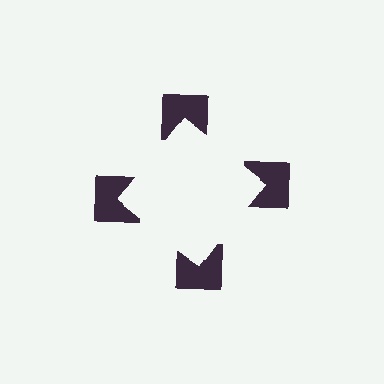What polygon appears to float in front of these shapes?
An illusory square — its edges are inferred from the aligned wedge cuts in the notched squares, not physically drawn.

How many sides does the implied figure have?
4 sides.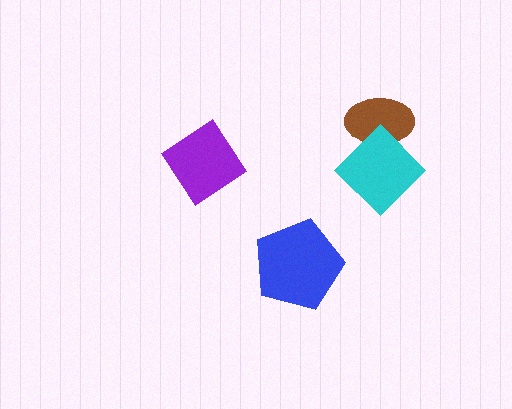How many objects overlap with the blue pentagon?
0 objects overlap with the blue pentagon.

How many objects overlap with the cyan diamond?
1 object overlaps with the cyan diamond.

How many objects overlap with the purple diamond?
0 objects overlap with the purple diamond.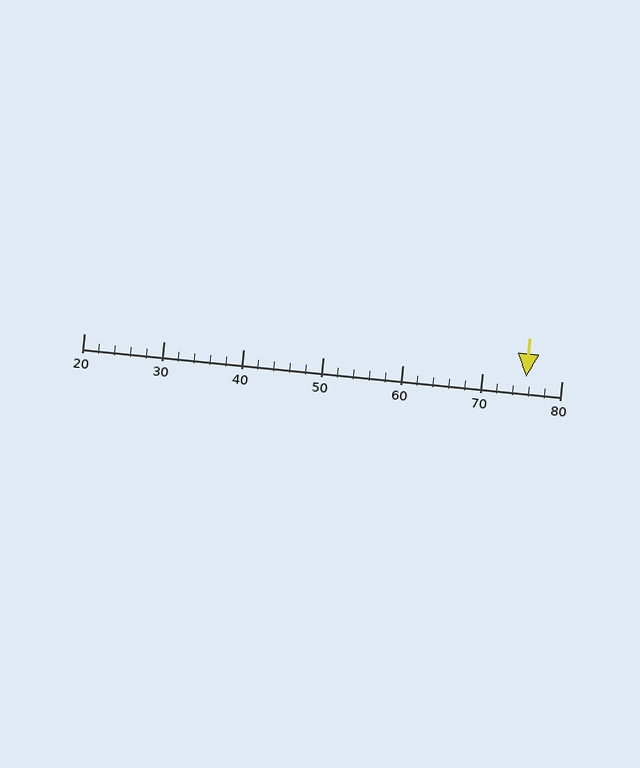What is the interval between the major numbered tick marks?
The major tick marks are spaced 10 units apart.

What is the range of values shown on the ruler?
The ruler shows values from 20 to 80.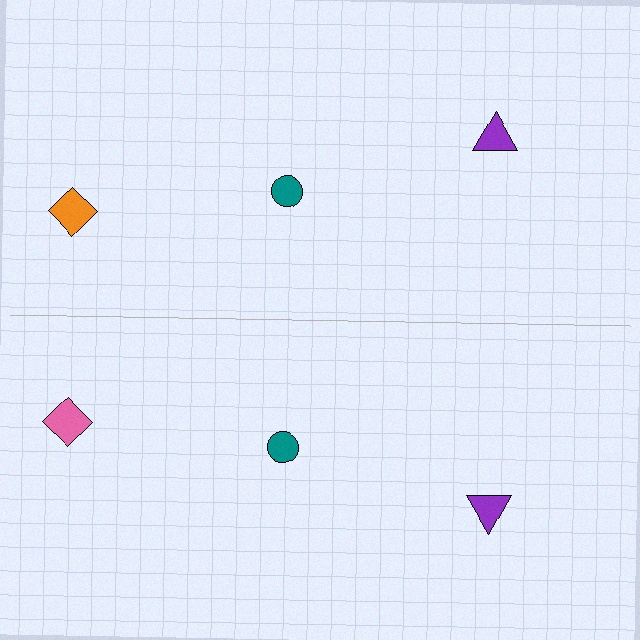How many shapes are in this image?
There are 6 shapes in this image.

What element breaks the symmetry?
The pink diamond on the bottom side breaks the symmetry — its mirror counterpart is orange.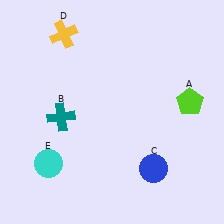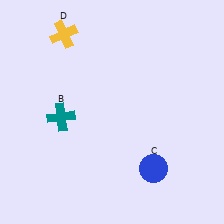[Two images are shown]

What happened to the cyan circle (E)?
The cyan circle (E) was removed in Image 2. It was in the bottom-left area of Image 1.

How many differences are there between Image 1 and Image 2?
There are 2 differences between the two images.